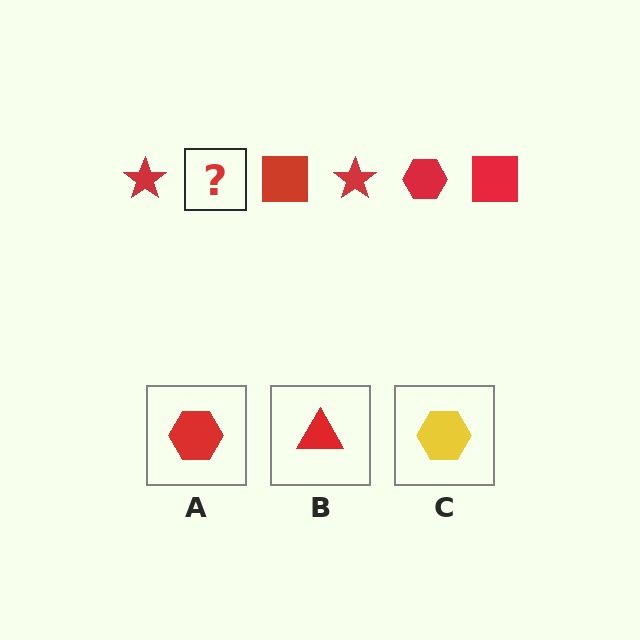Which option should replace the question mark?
Option A.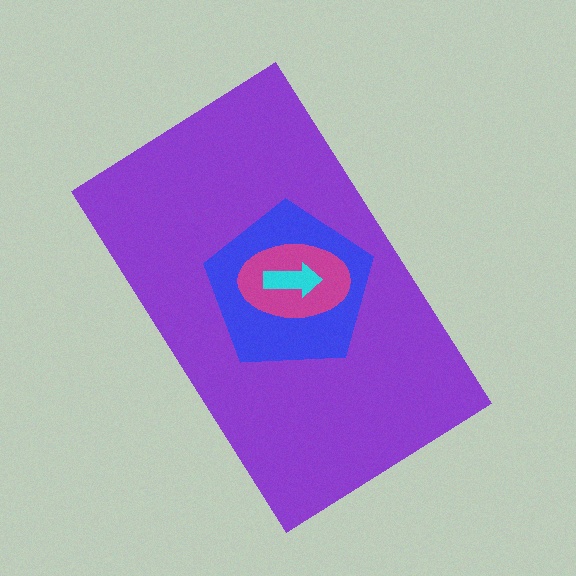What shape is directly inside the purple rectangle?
The blue pentagon.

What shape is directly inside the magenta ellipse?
The cyan arrow.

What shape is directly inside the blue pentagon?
The magenta ellipse.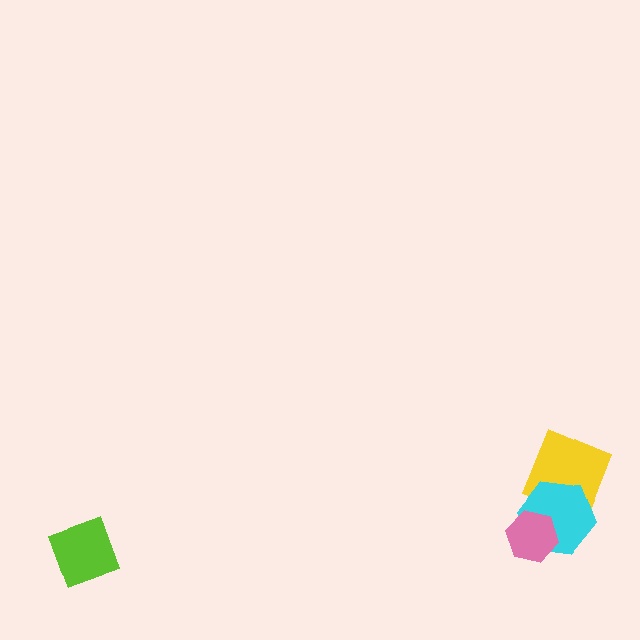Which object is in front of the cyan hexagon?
The pink hexagon is in front of the cyan hexagon.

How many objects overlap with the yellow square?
1 object overlaps with the yellow square.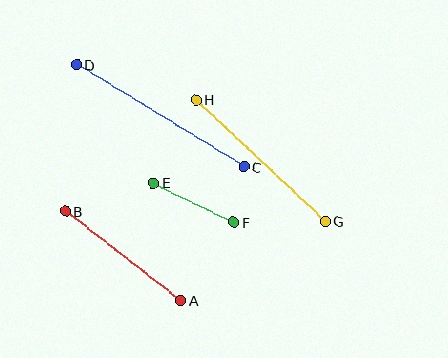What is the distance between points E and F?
The distance is approximately 90 pixels.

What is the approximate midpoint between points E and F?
The midpoint is at approximately (194, 203) pixels.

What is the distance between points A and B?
The distance is approximately 146 pixels.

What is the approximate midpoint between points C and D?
The midpoint is at approximately (160, 116) pixels.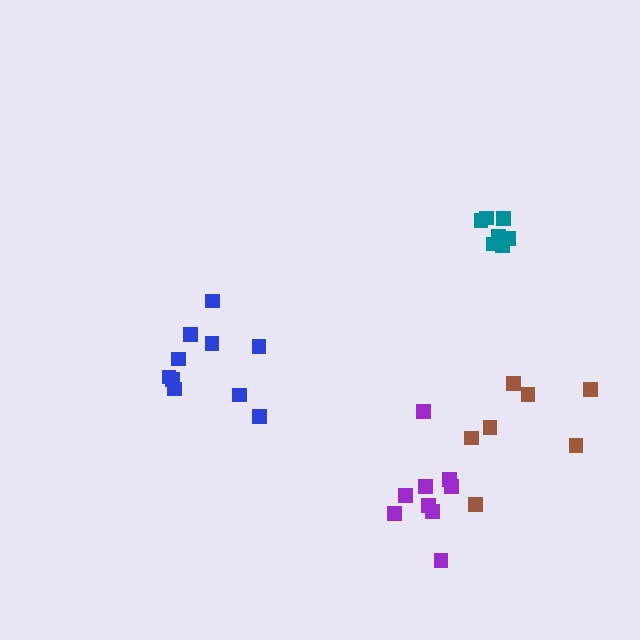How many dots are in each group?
Group 1: 7 dots, Group 2: 10 dots, Group 3: 9 dots, Group 4: 7 dots (33 total).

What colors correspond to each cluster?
The clusters are colored: teal, blue, purple, brown.